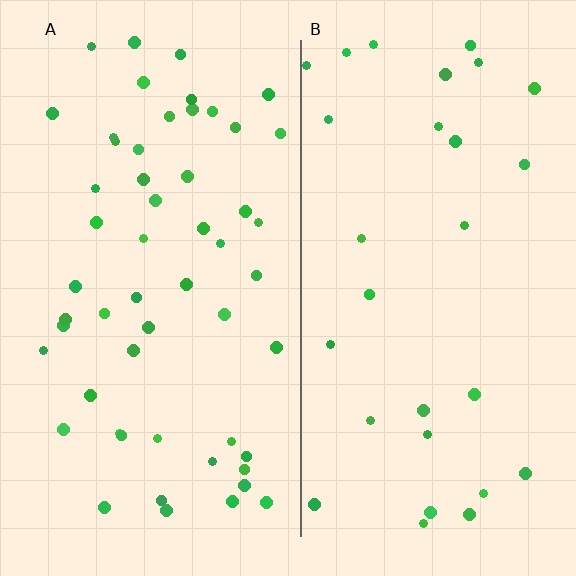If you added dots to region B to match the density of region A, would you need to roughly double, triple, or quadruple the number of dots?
Approximately double.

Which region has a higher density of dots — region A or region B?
A (the left).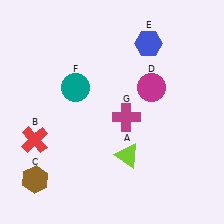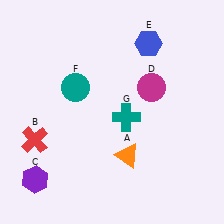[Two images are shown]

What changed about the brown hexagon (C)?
In Image 1, C is brown. In Image 2, it changed to purple.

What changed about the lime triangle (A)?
In Image 1, A is lime. In Image 2, it changed to orange.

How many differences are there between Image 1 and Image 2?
There are 3 differences between the two images.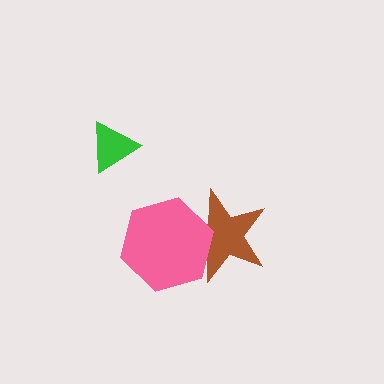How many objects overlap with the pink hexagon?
1 object overlaps with the pink hexagon.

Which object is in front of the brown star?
The pink hexagon is in front of the brown star.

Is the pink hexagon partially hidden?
No, no other shape covers it.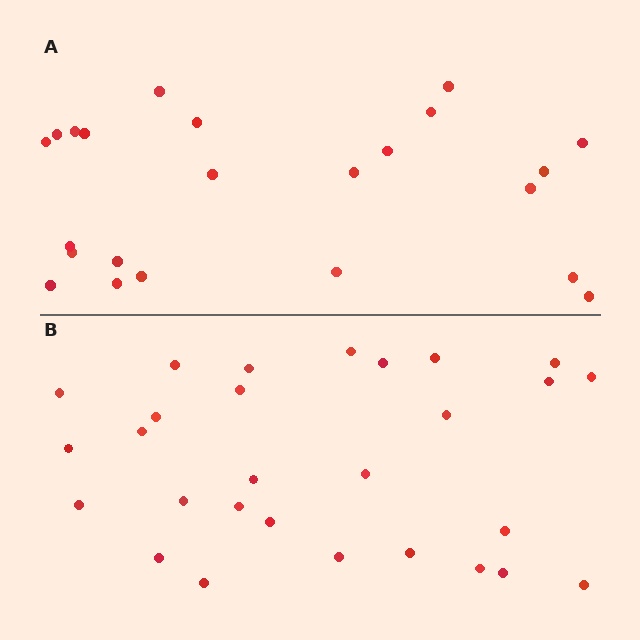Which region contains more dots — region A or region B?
Region B (the bottom region) has more dots.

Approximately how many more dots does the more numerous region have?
Region B has about 5 more dots than region A.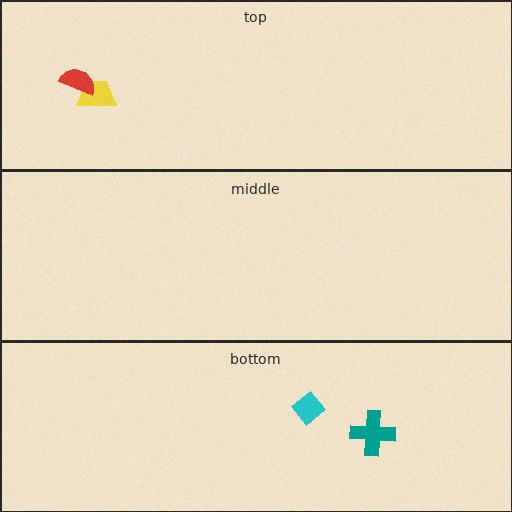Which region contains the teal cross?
The bottom region.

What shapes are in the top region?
The yellow trapezoid, the red semicircle.